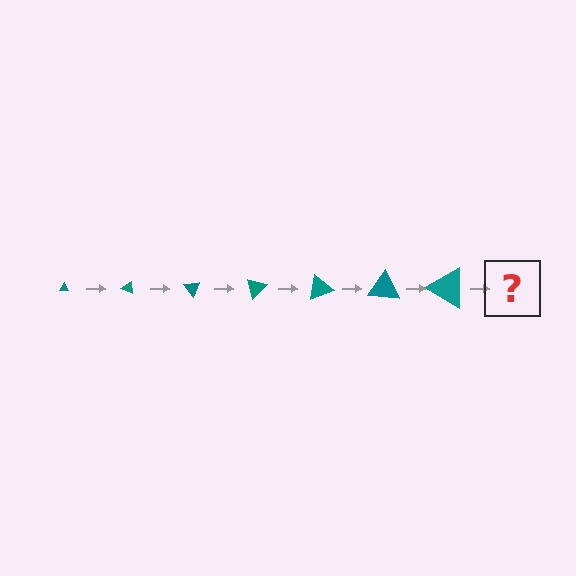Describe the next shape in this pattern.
It should be a triangle, larger than the previous one and rotated 175 degrees from the start.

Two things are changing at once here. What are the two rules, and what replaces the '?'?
The two rules are that the triangle grows larger each step and it rotates 25 degrees each step. The '?' should be a triangle, larger than the previous one and rotated 175 degrees from the start.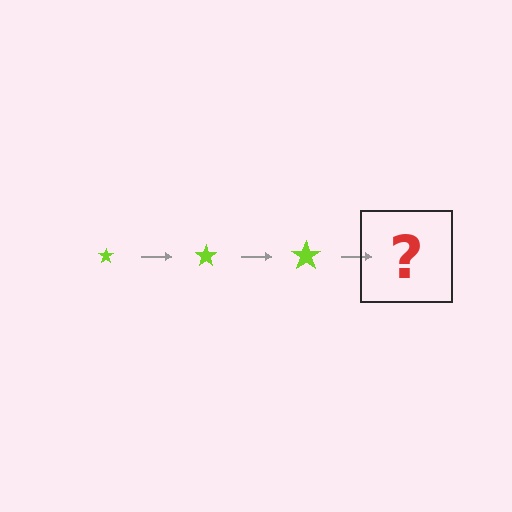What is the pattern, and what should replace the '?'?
The pattern is that the star gets progressively larger each step. The '?' should be a lime star, larger than the previous one.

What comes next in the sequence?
The next element should be a lime star, larger than the previous one.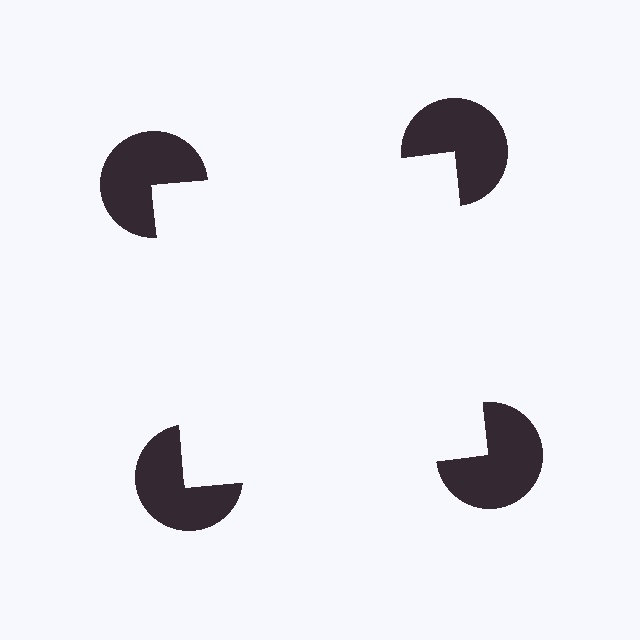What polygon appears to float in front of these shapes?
An illusory square — its edges are inferred from the aligned wedge cuts in the pac-man discs, not physically drawn.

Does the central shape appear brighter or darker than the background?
It typically appears slightly brighter than the background, even though no actual brightness change is drawn.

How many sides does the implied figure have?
4 sides.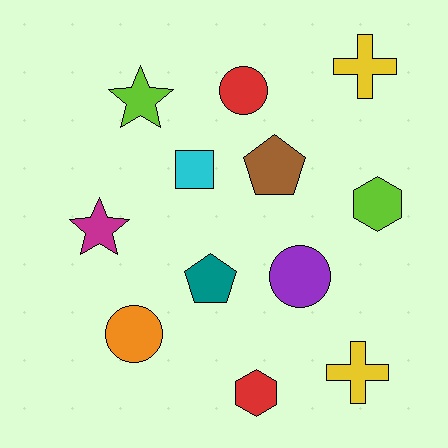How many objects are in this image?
There are 12 objects.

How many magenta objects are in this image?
There is 1 magenta object.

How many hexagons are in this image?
There are 2 hexagons.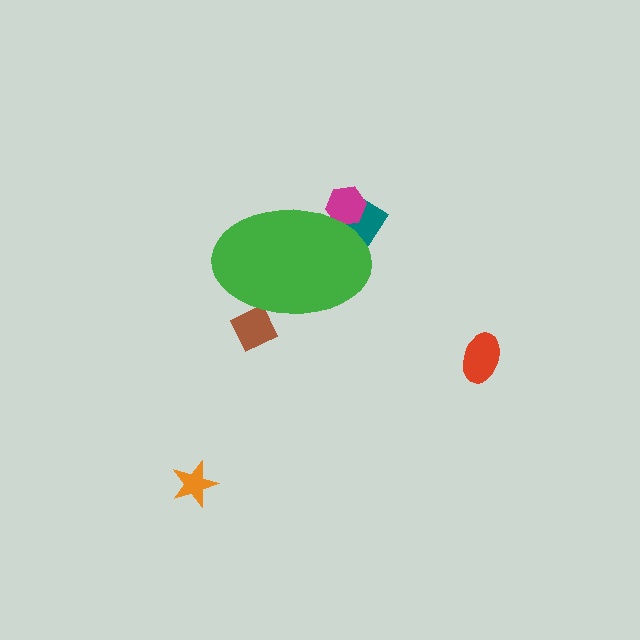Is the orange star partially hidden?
No, the orange star is fully visible.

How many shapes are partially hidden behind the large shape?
3 shapes are partially hidden.